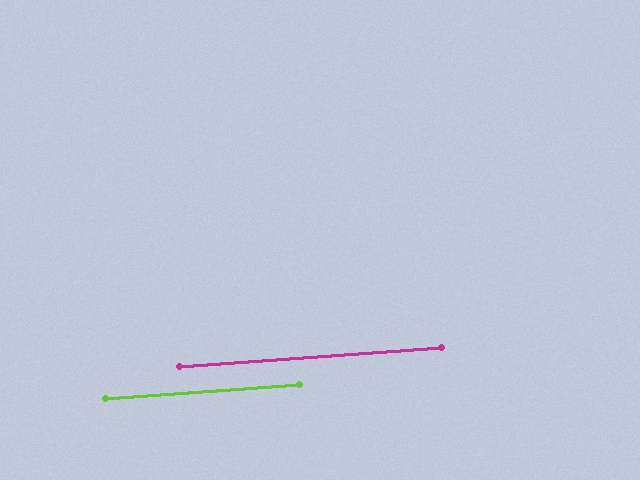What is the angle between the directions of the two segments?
Approximately 0 degrees.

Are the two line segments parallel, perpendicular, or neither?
Parallel — their directions differ by only 0.0°.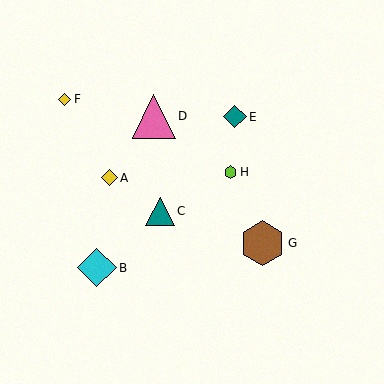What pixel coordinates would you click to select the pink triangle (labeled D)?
Click at (154, 116) to select the pink triangle D.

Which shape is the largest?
The brown hexagon (labeled G) is the largest.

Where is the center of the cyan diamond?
The center of the cyan diamond is at (97, 268).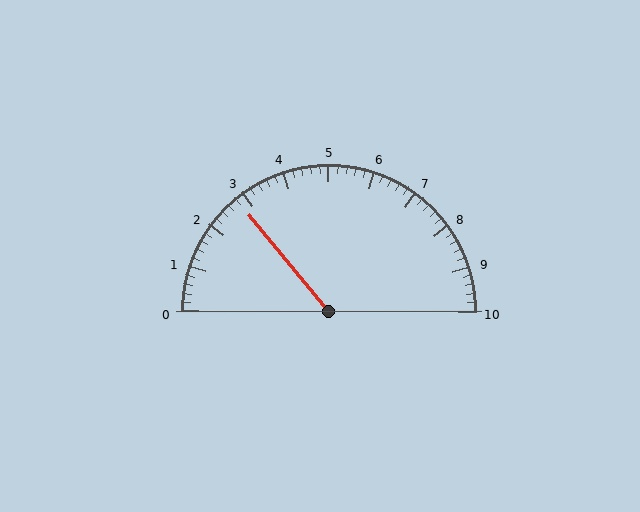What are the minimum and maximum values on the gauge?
The gauge ranges from 0 to 10.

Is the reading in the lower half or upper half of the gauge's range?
The reading is in the lower half of the range (0 to 10).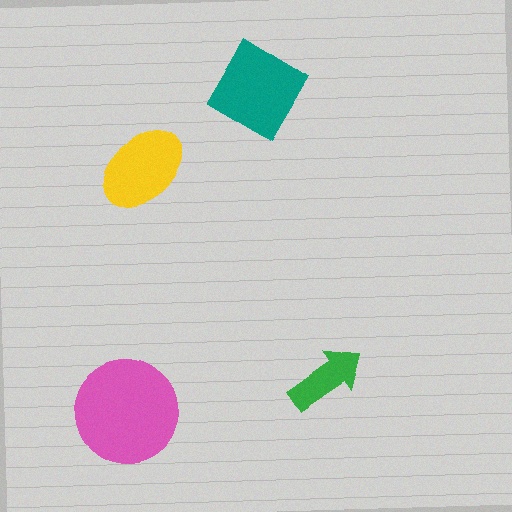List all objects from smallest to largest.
The green arrow, the yellow ellipse, the teal diamond, the pink circle.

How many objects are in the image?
There are 4 objects in the image.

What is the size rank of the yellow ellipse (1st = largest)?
3rd.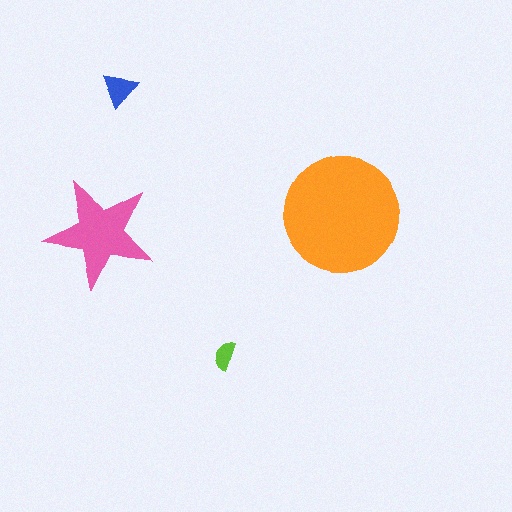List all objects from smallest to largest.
The lime semicircle, the blue triangle, the pink star, the orange circle.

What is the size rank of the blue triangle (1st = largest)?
3rd.